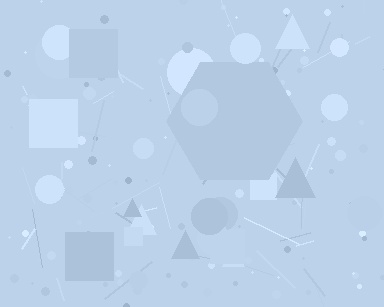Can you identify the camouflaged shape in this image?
The camouflaged shape is a hexagon.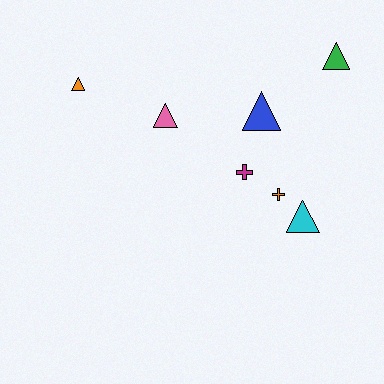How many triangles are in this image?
There are 5 triangles.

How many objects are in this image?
There are 7 objects.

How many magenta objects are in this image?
There is 1 magenta object.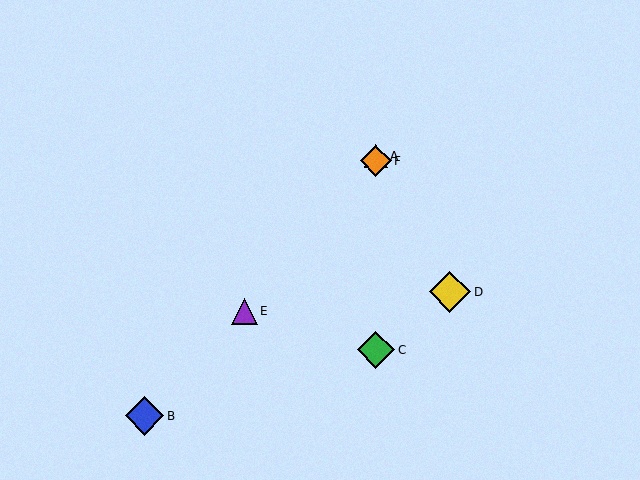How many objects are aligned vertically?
3 objects (A, C, F) are aligned vertically.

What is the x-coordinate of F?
Object F is at x≈376.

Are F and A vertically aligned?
Yes, both are at x≈376.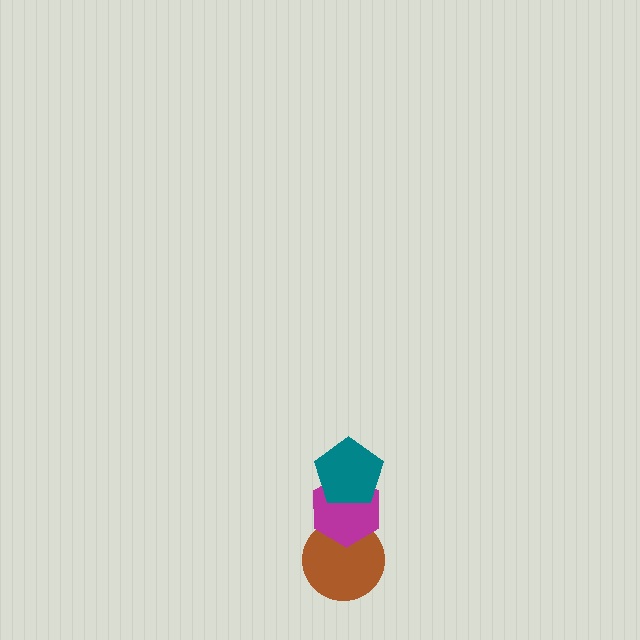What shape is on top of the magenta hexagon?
The teal pentagon is on top of the magenta hexagon.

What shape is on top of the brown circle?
The magenta hexagon is on top of the brown circle.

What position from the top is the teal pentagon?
The teal pentagon is 1st from the top.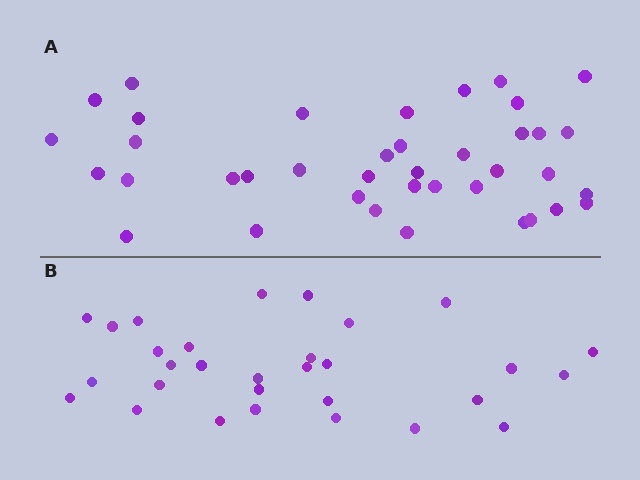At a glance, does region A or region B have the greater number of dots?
Region A (the top region) has more dots.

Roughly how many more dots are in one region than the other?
Region A has roughly 8 or so more dots than region B.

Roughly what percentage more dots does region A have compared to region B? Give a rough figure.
About 30% more.